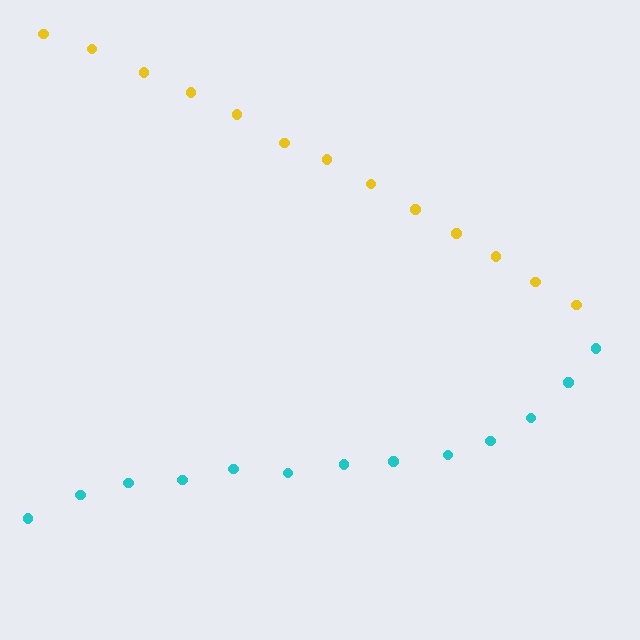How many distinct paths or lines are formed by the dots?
There are 2 distinct paths.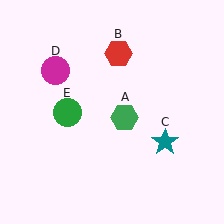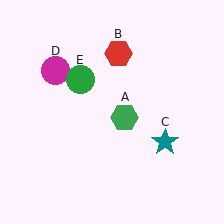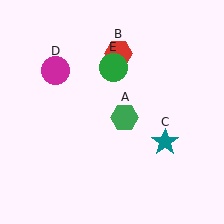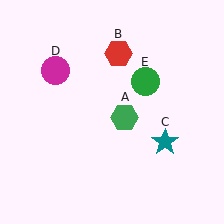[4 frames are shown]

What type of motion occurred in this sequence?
The green circle (object E) rotated clockwise around the center of the scene.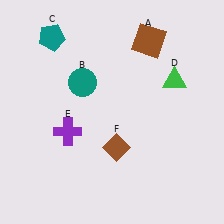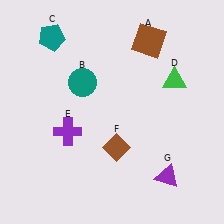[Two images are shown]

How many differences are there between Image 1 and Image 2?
There is 1 difference between the two images.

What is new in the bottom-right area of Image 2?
A purple triangle (G) was added in the bottom-right area of Image 2.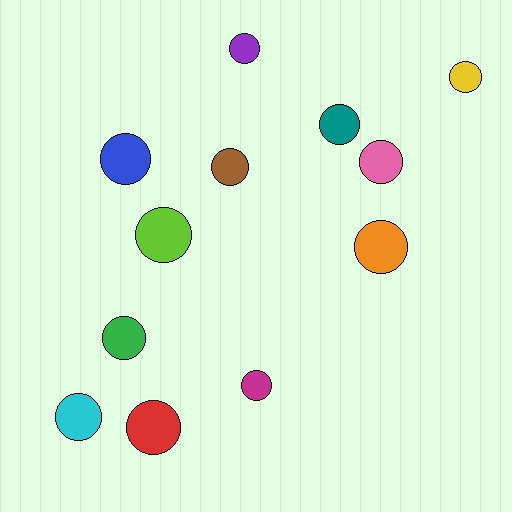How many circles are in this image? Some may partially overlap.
There are 12 circles.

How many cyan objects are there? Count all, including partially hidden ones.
There is 1 cyan object.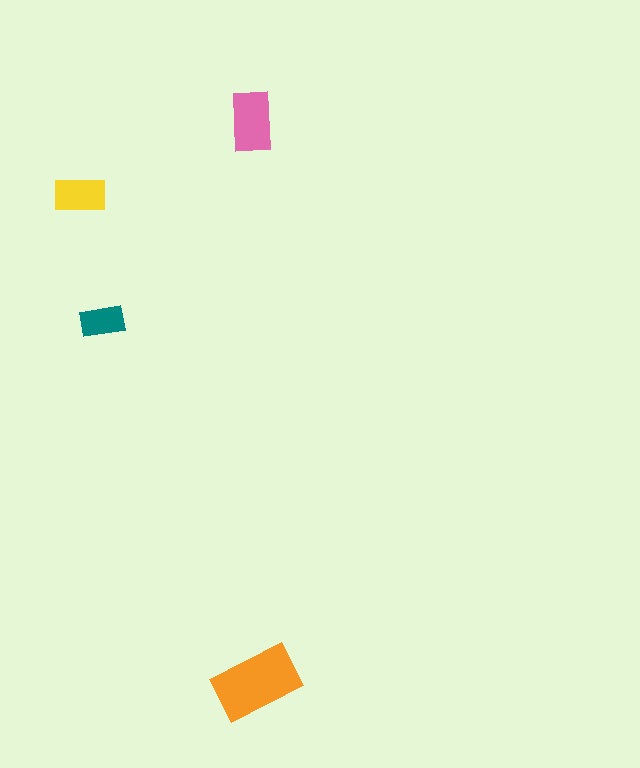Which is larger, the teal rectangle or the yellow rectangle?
The yellow one.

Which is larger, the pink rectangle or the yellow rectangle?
The pink one.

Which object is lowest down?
The orange rectangle is bottommost.